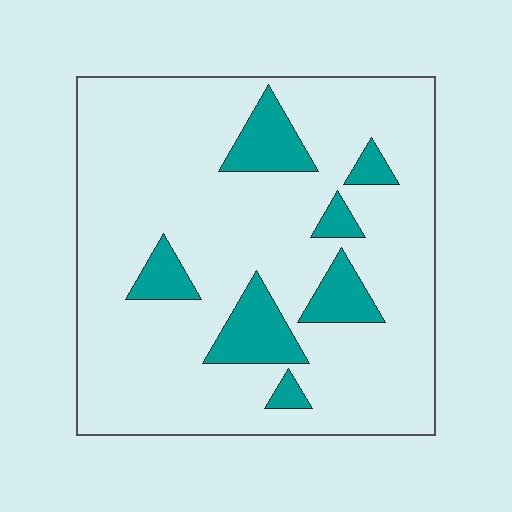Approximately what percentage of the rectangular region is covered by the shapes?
Approximately 15%.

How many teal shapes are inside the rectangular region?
7.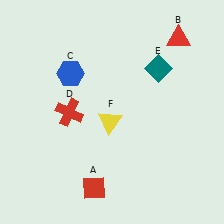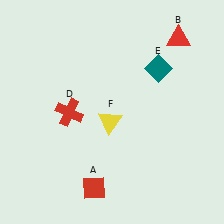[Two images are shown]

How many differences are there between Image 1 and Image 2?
There is 1 difference between the two images.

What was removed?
The blue hexagon (C) was removed in Image 2.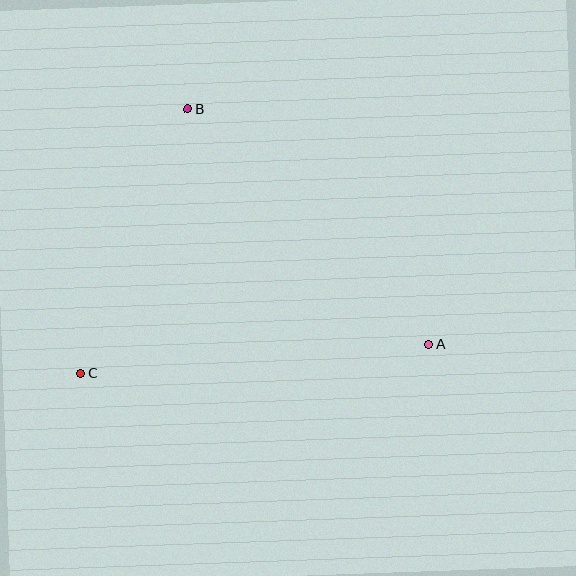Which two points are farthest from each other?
Points A and C are farthest from each other.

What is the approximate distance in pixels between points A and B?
The distance between A and B is approximately 337 pixels.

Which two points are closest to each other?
Points B and C are closest to each other.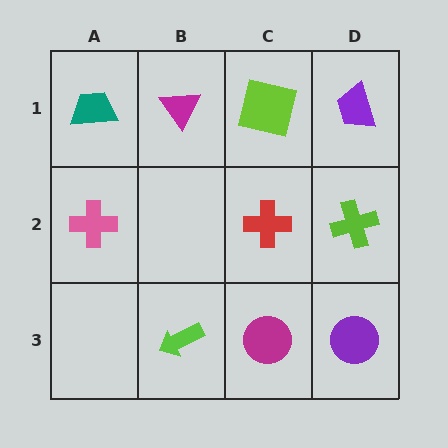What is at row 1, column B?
A magenta triangle.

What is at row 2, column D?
A lime cross.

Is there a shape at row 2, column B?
No, that cell is empty.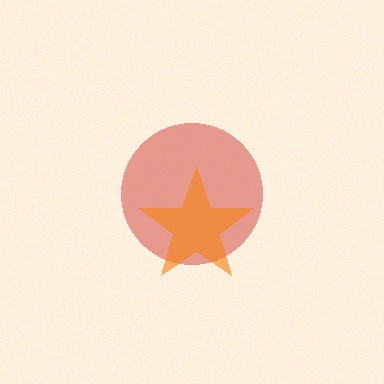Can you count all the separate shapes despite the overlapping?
Yes, there are 2 separate shapes.